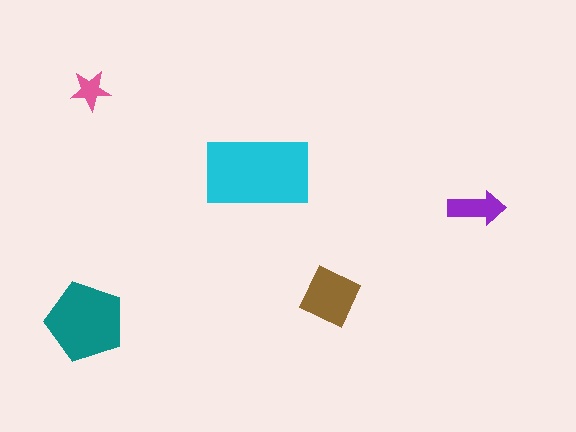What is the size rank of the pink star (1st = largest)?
5th.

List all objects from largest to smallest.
The cyan rectangle, the teal pentagon, the brown diamond, the purple arrow, the pink star.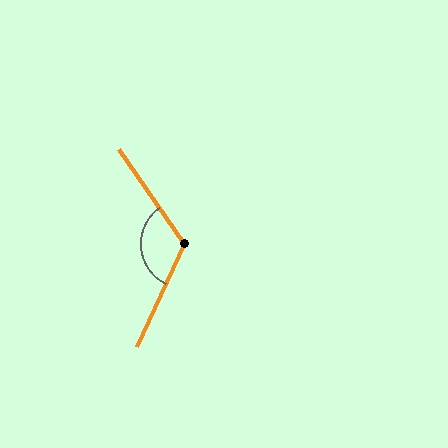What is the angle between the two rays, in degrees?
Approximately 121 degrees.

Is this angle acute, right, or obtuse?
It is obtuse.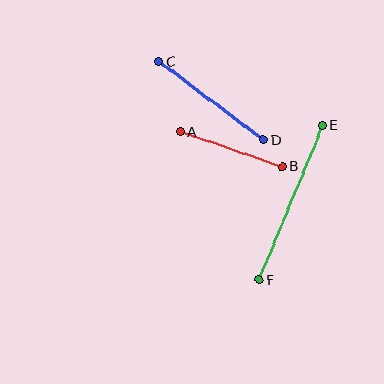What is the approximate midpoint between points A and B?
The midpoint is at approximately (232, 149) pixels.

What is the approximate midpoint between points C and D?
The midpoint is at approximately (211, 101) pixels.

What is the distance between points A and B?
The distance is approximately 108 pixels.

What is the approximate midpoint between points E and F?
The midpoint is at approximately (291, 203) pixels.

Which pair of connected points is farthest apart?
Points E and F are farthest apart.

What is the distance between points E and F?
The distance is approximately 167 pixels.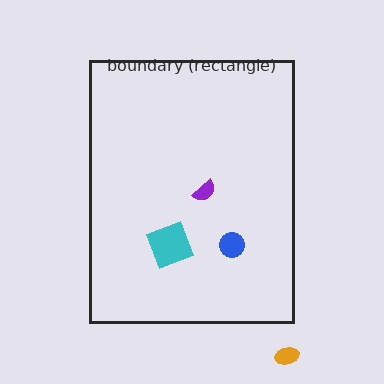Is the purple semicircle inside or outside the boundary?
Inside.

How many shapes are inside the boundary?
3 inside, 1 outside.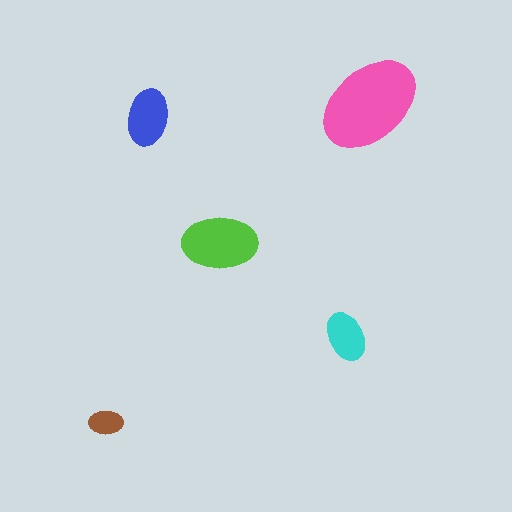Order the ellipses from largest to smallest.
the pink one, the lime one, the blue one, the cyan one, the brown one.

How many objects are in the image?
There are 5 objects in the image.